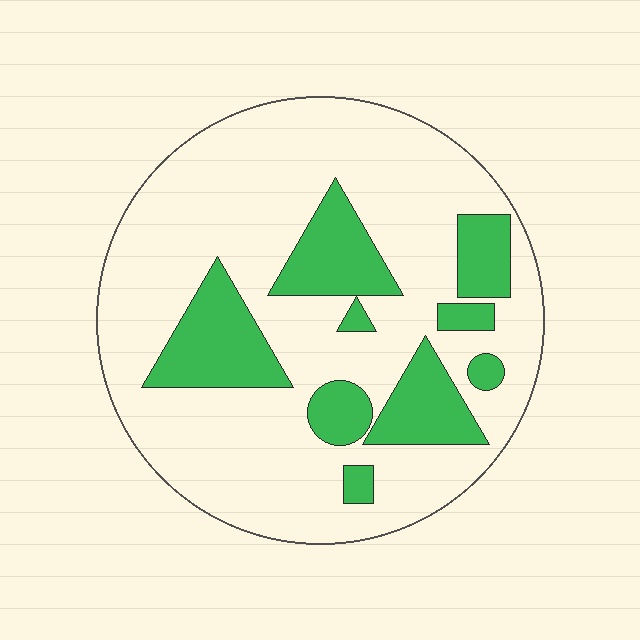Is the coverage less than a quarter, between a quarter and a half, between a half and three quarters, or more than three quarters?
Less than a quarter.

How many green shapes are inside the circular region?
9.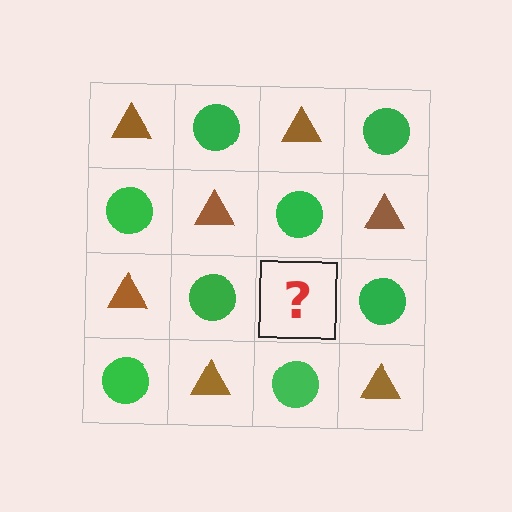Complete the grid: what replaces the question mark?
The question mark should be replaced with a brown triangle.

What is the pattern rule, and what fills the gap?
The rule is that it alternates brown triangle and green circle in a checkerboard pattern. The gap should be filled with a brown triangle.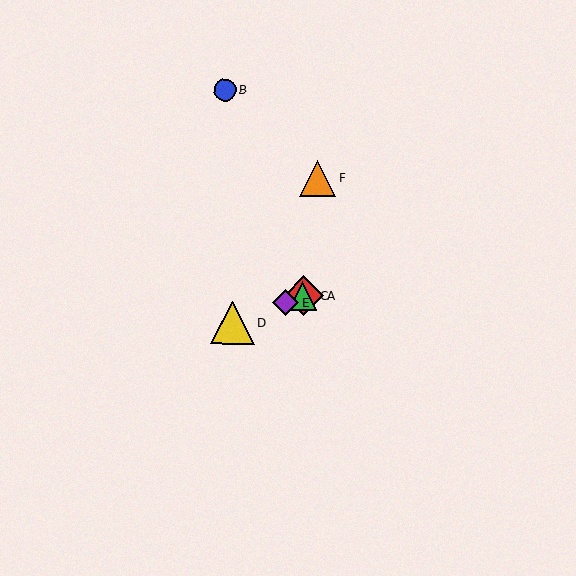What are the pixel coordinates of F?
Object F is at (318, 179).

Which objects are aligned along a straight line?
Objects A, C, D, E are aligned along a straight line.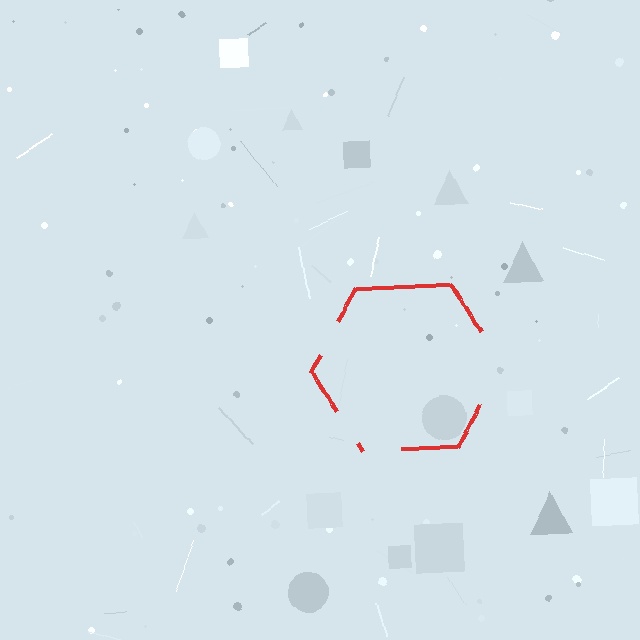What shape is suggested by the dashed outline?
The dashed outline suggests a hexagon.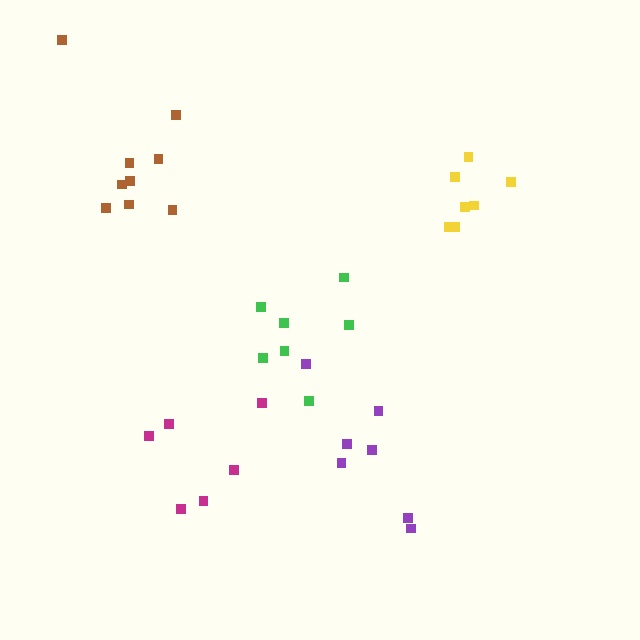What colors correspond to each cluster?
The clusters are colored: brown, magenta, yellow, purple, green.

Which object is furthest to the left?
The brown cluster is leftmost.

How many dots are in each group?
Group 1: 9 dots, Group 2: 6 dots, Group 3: 7 dots, Group 4: 7 dots, Group 5: 7 dots (36 total).